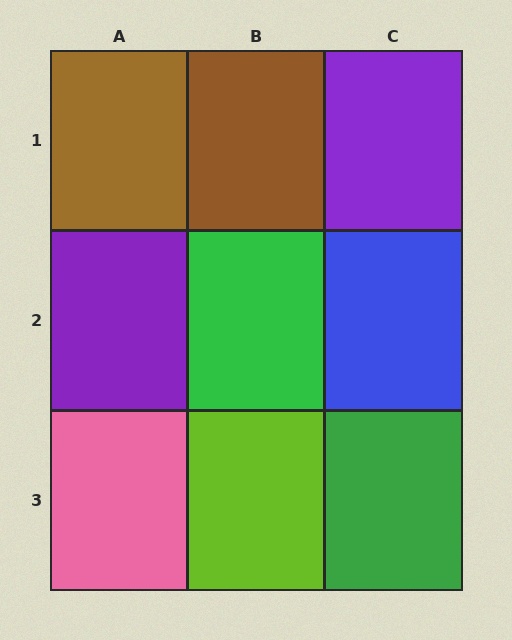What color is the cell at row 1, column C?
Purple.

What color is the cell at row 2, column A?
Purple.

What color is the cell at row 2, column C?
Blue.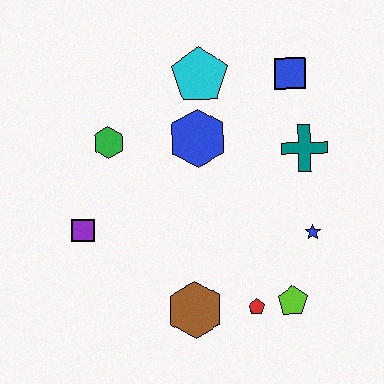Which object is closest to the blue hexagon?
The cyan pentagon is closest to the blue hexagon.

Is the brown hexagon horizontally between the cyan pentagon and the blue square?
No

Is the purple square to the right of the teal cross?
No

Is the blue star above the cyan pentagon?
No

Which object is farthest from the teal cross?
The purple square is farthest from the teal cross.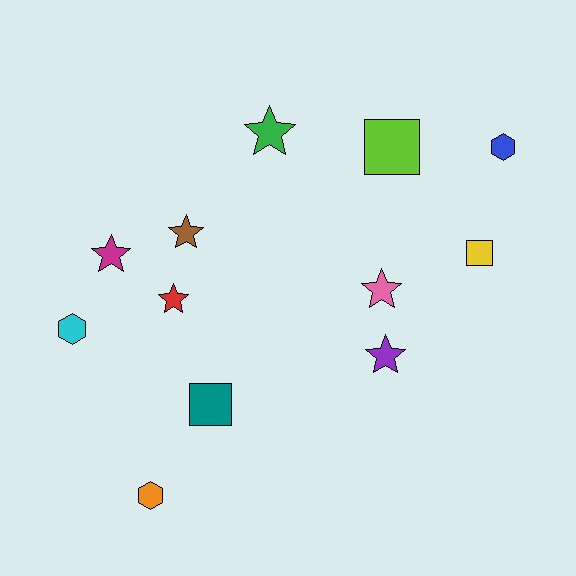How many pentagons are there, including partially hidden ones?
There are no pentagons.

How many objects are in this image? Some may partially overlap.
There are 12 objects.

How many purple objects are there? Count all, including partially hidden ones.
There is 1 purple object.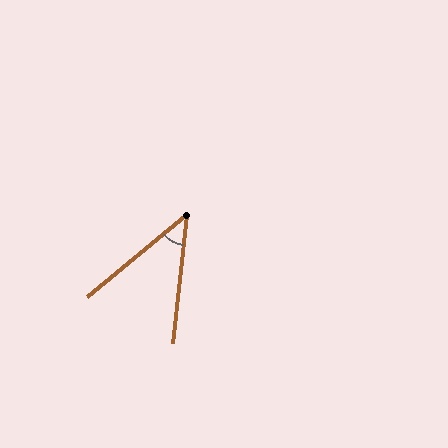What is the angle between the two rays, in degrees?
Approximately 44 degrees.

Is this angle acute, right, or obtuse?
It is acute.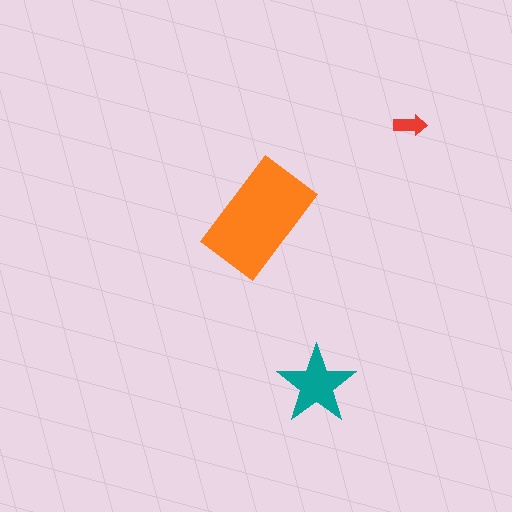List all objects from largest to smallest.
The orange rectangle, the teal star, the red arrow.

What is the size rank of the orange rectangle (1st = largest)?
1st.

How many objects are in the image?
There are 3 objects in the image.